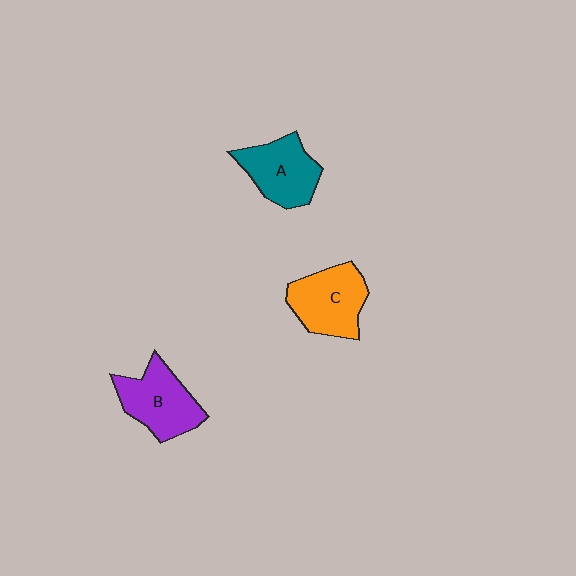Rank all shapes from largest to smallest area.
From largest to smallest: C (orange), B (purple), A (teal).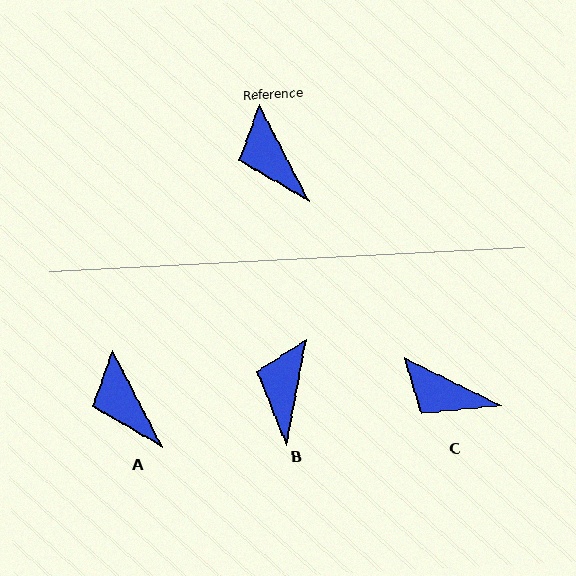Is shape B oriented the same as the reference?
No, it is off by about 38 degrees.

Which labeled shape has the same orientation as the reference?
A.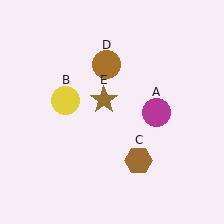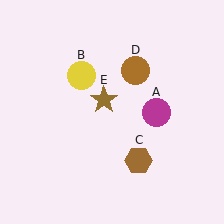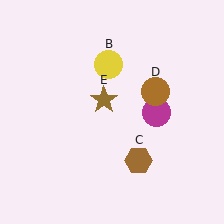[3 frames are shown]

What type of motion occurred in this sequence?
The yellow circle (object B), brown circle (object D) rotated clockwise around the center of the scene.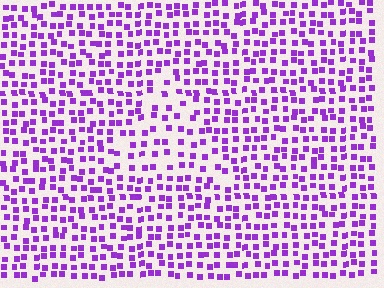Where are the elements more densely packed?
The elements are more densely packed outside the triangle boundary.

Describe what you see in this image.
The image contains small purple elements arranged at two different densities. A triangle-shaped region is visible where the elements are less densely packed than the surrounding area.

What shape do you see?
I see a triangle.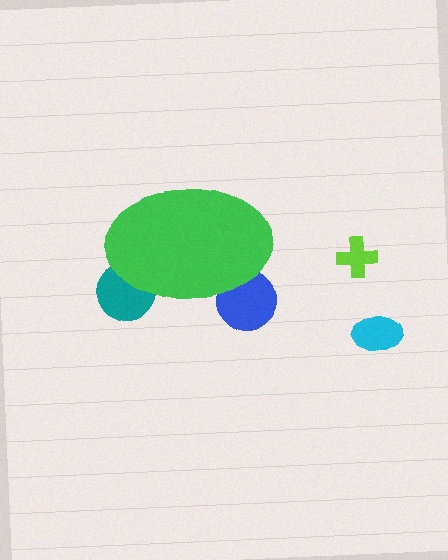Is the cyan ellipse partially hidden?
No, the cyan ellipse is fully visible.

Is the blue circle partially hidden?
Yes, the blue circle is partially hidden behind the green ellipse.